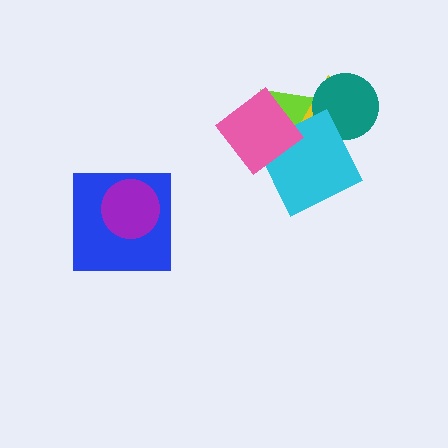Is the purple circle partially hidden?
No, no other shape covers it.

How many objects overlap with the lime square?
4 objects overlap with the lime square.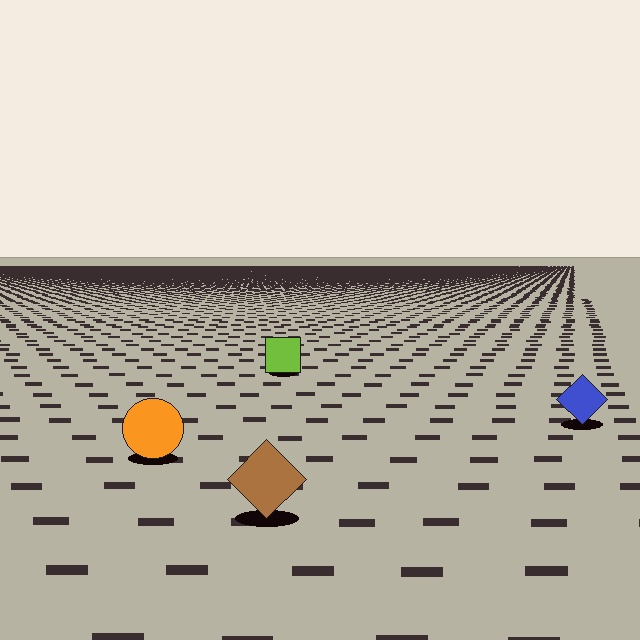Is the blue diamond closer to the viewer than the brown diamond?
No. The brown diamond is closer — you can tell from the texture gradient: the ground texture is coarser near it.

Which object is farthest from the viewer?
The lime square is farthest from the viewer. It appears smaller and the ground texture around it is denser.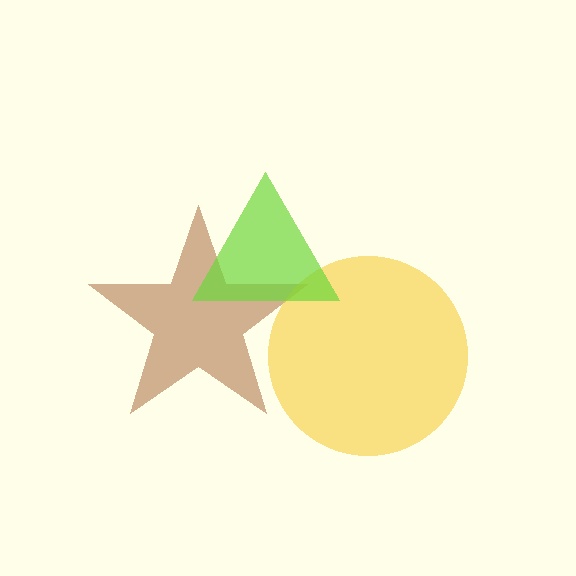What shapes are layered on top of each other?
The layered shapes are: a brown star, a yellow circle, a lime triangle.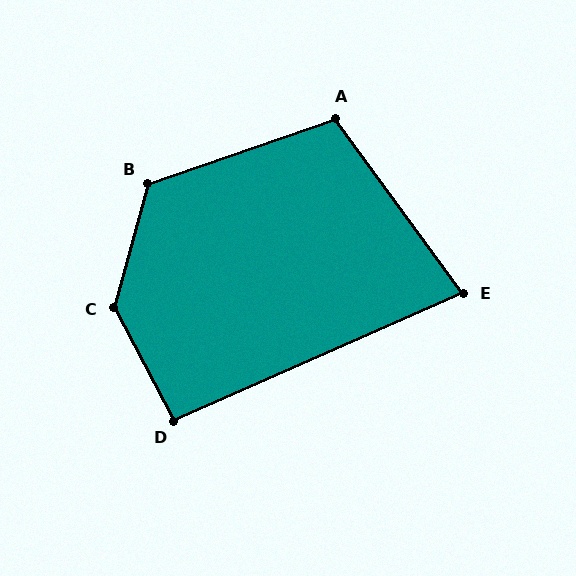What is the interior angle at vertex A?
Approximately 107 degrees (obtuse).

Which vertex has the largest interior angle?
C, at approximately 137 degrees.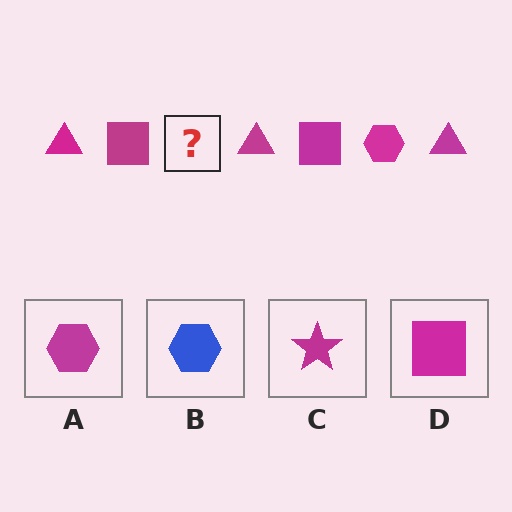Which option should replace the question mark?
Option A.